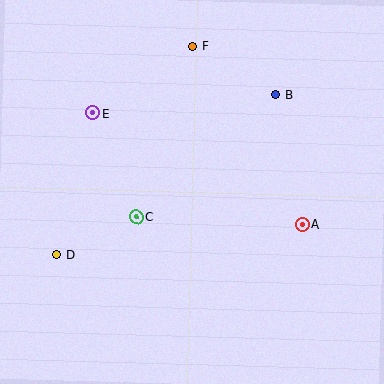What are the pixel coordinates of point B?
Point B is at (276, 94).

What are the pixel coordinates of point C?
Point C is at (137, 217).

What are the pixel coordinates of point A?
Point A is at (302, 224).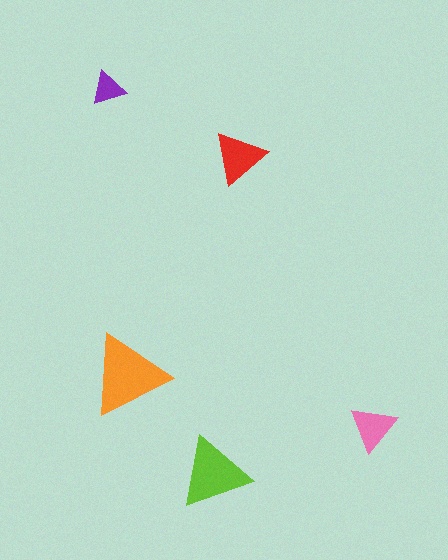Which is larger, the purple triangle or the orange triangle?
The orange one.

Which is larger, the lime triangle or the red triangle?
The lime one.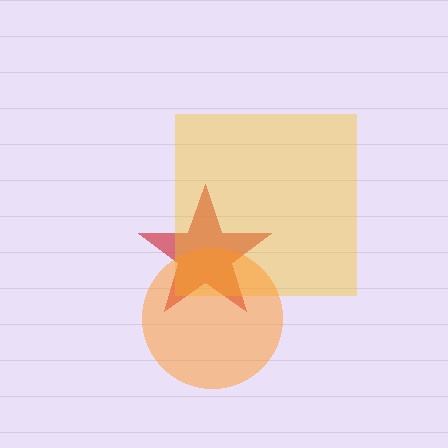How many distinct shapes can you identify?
There are 3 distinct shapes: a red star, a yellow square, an orange circle.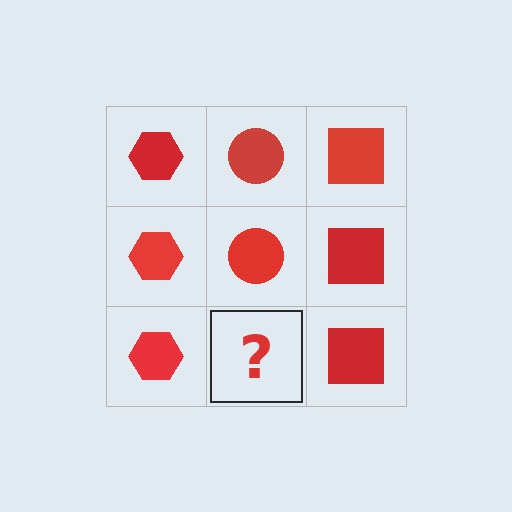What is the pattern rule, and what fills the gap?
The rule is that each column has a consistent shape. The gap should be filled with a red circle.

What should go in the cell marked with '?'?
The missing cell should contain a red circle.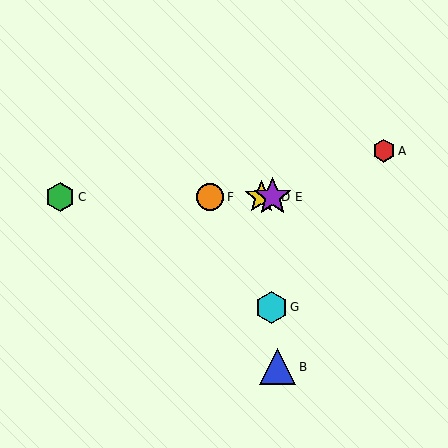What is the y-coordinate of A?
Object A is at y≈151.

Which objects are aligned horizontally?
Objects C, D, E, F are aligned horizontally.